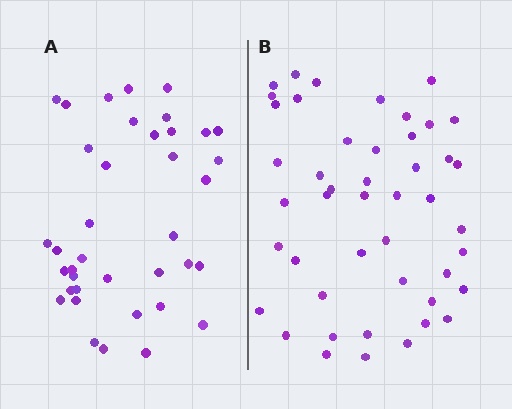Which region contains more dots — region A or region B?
Region B (the right region) has more dots.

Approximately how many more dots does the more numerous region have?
Region B has roughly 8 or so more dots than region A.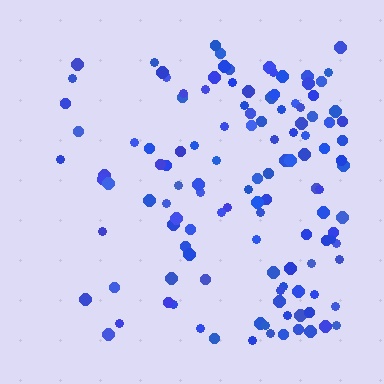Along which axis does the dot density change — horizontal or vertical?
Horizontal.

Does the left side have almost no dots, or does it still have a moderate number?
Still a moderate number, just noticeably fewer than the right.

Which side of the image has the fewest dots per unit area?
The left.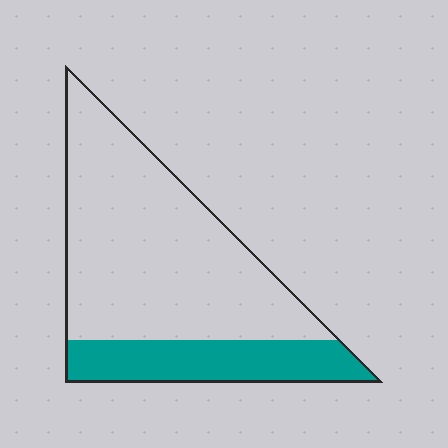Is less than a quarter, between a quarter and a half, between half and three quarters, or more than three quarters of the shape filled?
Between a quarter and a half.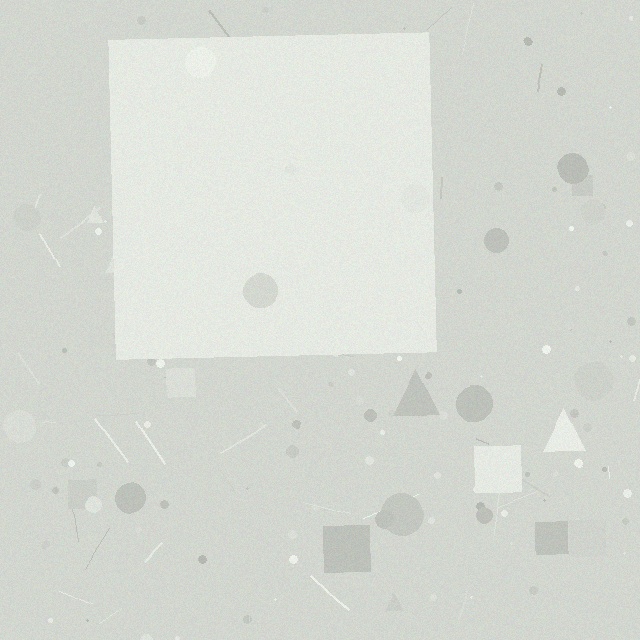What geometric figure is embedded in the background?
A square is embedded in the background.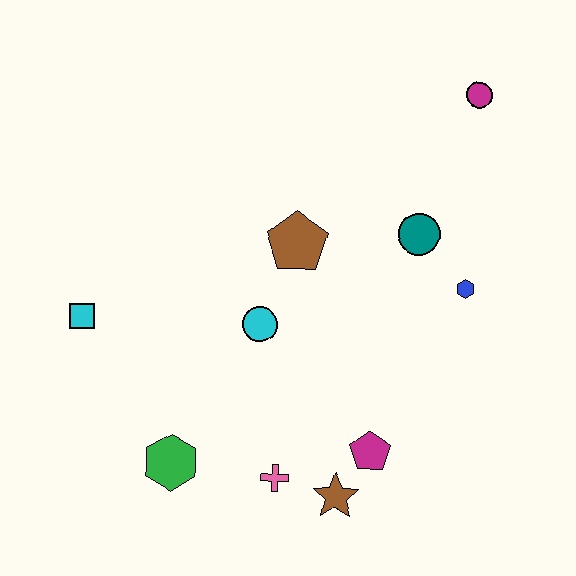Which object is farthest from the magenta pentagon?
The magenta circle is farthest from the magenta pentagon.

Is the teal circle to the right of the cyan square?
Yes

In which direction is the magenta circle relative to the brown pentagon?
The magenta circle is to the right of the brown pentagon.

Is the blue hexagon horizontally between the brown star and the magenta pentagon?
No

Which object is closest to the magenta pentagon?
The brown star is closest to the magenta pentagon.